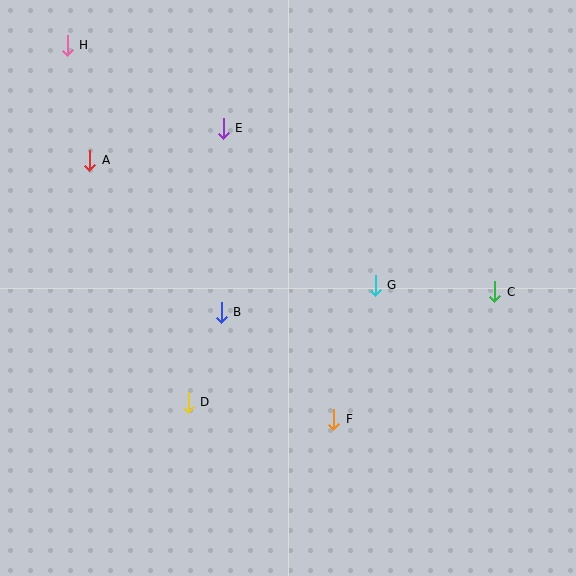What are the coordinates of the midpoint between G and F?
The midpoint between G and F is at (354, 352).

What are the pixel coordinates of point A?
Point A is at (90, 160).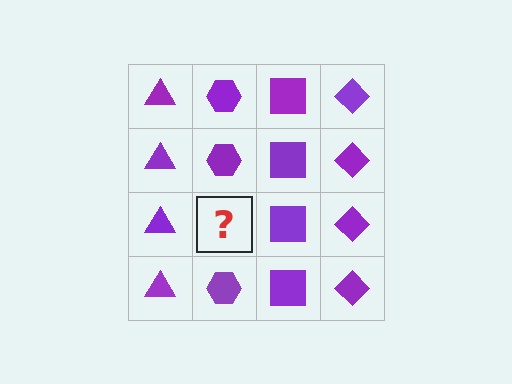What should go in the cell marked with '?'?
The missing cell should contain a purple hexagon.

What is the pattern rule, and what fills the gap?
The rule is that each column has a consistent shape. The gap should be filled with a purple hexagon.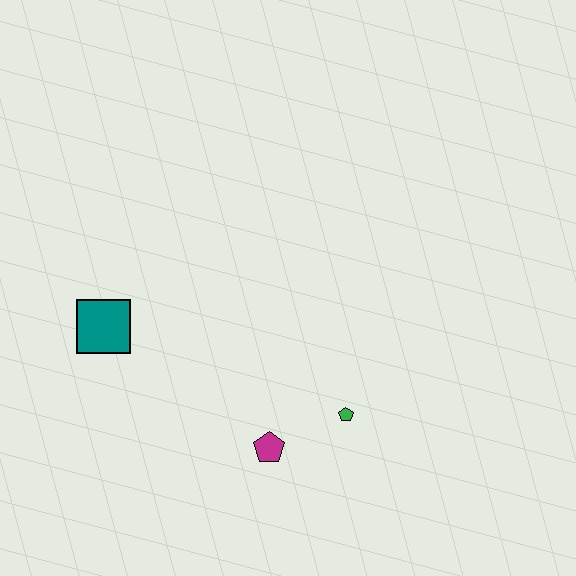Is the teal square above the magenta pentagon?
Yes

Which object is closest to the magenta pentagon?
The green pentagon is closest to the magenta pentagon.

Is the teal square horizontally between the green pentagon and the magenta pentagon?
No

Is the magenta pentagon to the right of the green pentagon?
No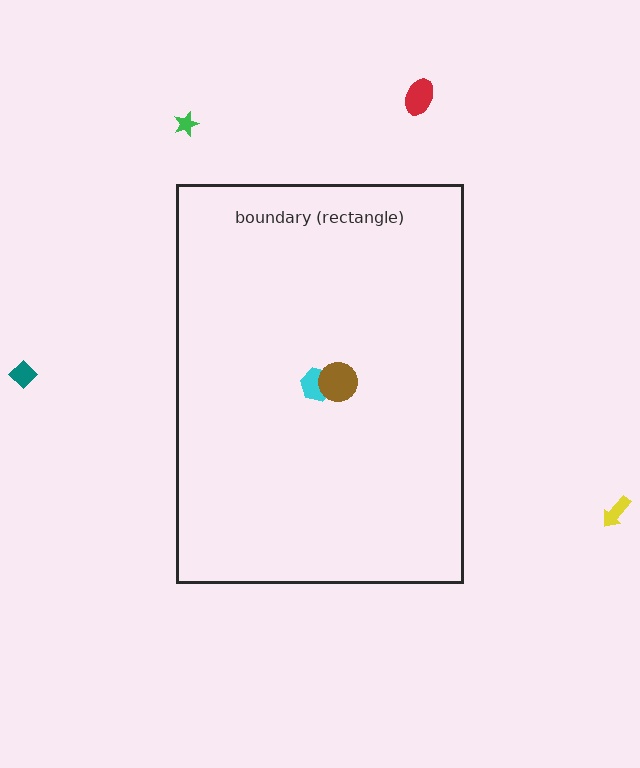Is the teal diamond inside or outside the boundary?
Outside.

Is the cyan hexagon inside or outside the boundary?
Inside.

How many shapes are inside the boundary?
2 inside, 4 outside.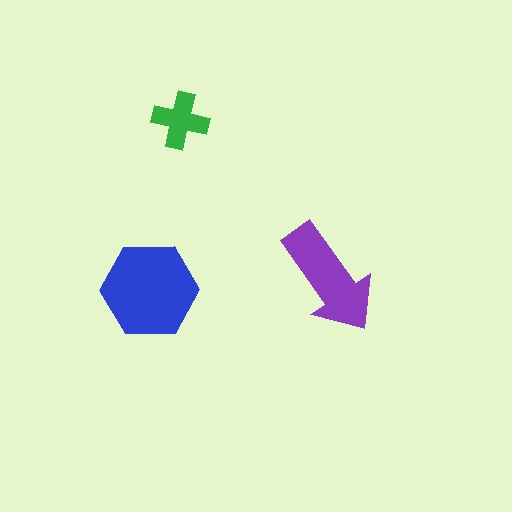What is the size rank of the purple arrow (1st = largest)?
2nd.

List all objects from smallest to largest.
The green cross, the purple arrow, the blue hexagon.